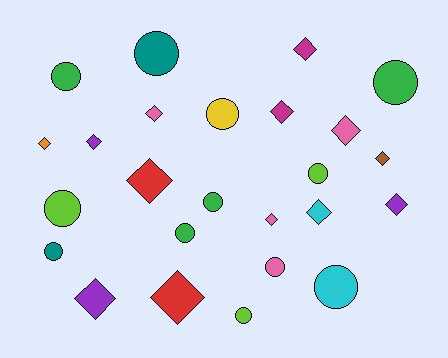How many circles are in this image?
There are 12 circles.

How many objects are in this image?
There are 25 objects.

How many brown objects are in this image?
There is 1 brown object.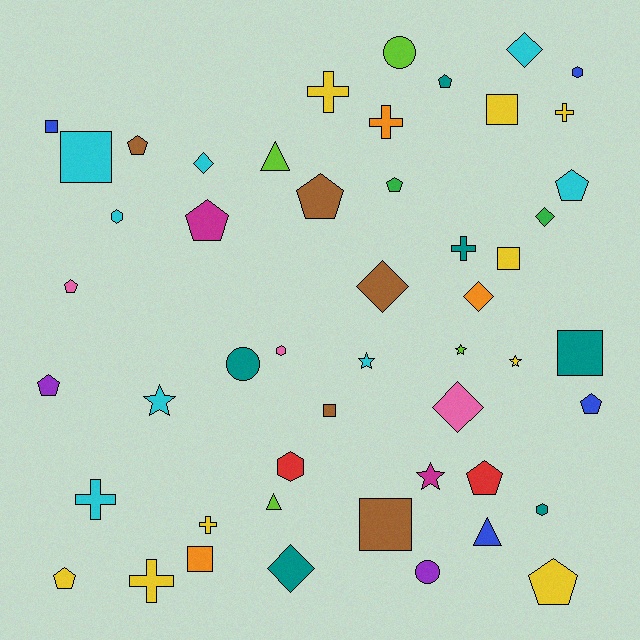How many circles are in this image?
There are 3 circles.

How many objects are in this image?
There are 50 objects.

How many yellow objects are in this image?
There are 9 yellow objects.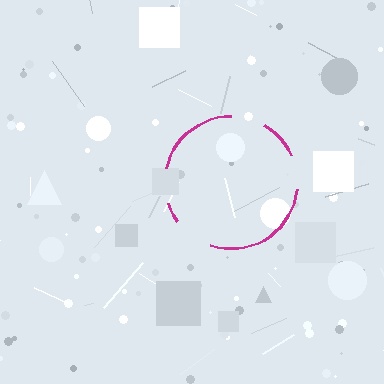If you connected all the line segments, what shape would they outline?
They would outline a circle.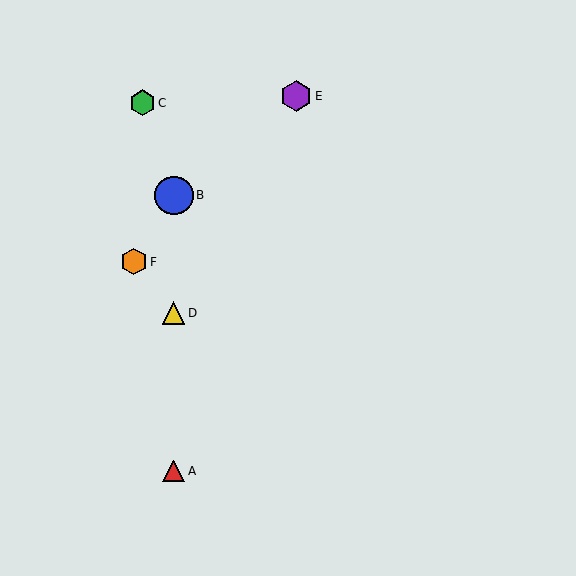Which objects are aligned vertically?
Objects A, B, D are aligned vertically.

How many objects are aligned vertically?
3 objects (A, B, D) are aligned vertically.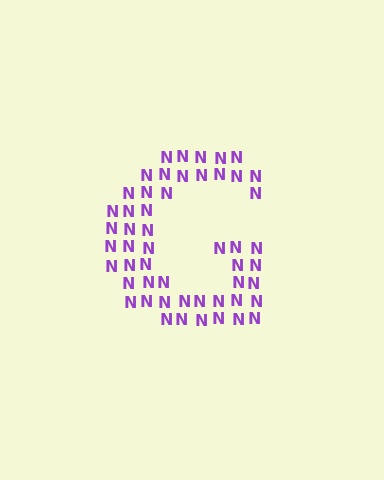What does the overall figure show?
The overall figure shows the letter G.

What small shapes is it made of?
It is made of small letter N's.